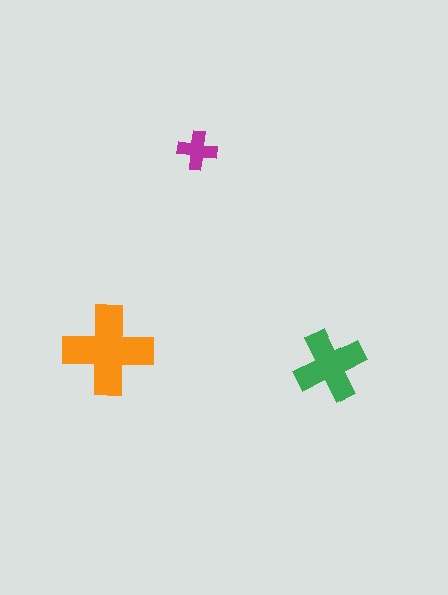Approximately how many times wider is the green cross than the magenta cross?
About 2 times wider.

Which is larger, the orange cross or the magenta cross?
The orange one.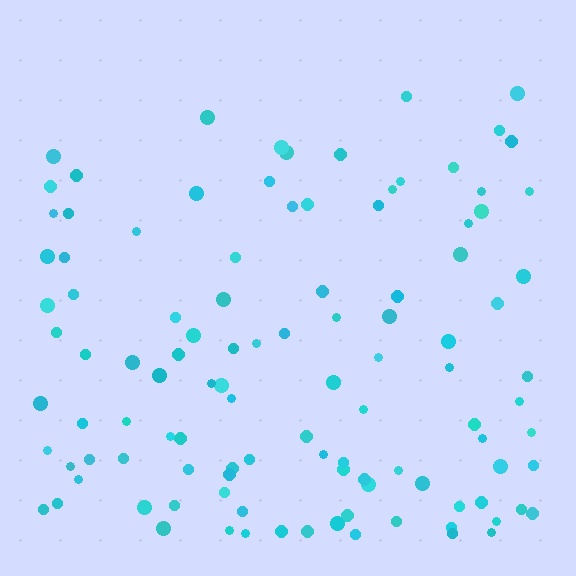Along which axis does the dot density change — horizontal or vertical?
Vertical.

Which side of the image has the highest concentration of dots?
The bottom.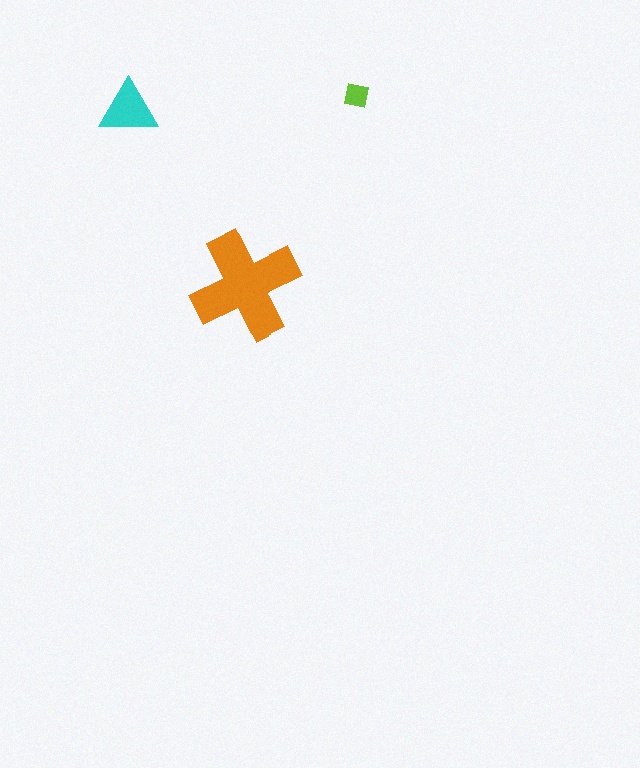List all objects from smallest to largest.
The lime square, the cyan triangle, the orange cross.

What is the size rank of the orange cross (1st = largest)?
1st.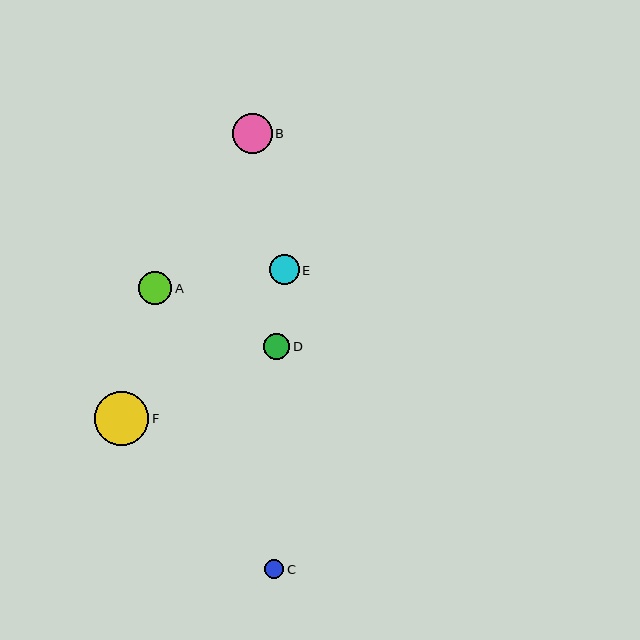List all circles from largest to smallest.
From largest to smallest: F, B, A, E, D, C.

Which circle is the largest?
Circle F is the largest with a size of approximately 54 pixels.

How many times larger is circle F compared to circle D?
Circle F is approximately 2.0 times the size of circle D.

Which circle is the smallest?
Circle C is the smallest with a size of approximately 19 pixels.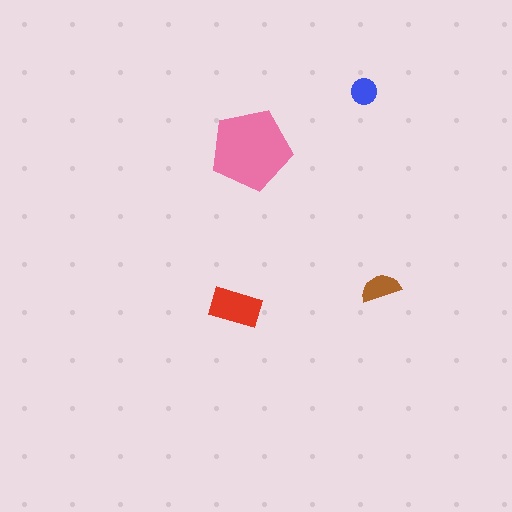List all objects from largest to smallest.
The pink pentagon, the red rectangle, the brown semicircle, the blue circle.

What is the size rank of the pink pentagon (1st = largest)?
1st.